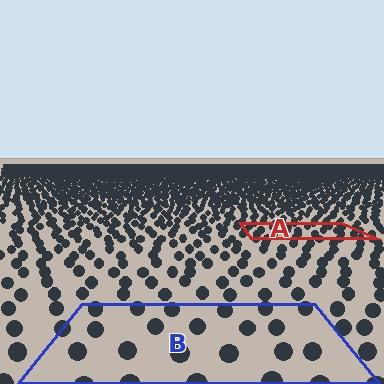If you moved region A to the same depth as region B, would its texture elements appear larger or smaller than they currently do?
They would appear larger. At a closer depth, the same texture elements are projected at a bigger on-screen size.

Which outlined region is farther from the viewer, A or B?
Region A is farther from the viewer — the texture elements inside it appear smaller and more densely packed.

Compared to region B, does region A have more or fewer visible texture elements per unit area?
Region A has more texture elements per unit area — they are packed more densely because it is farther away.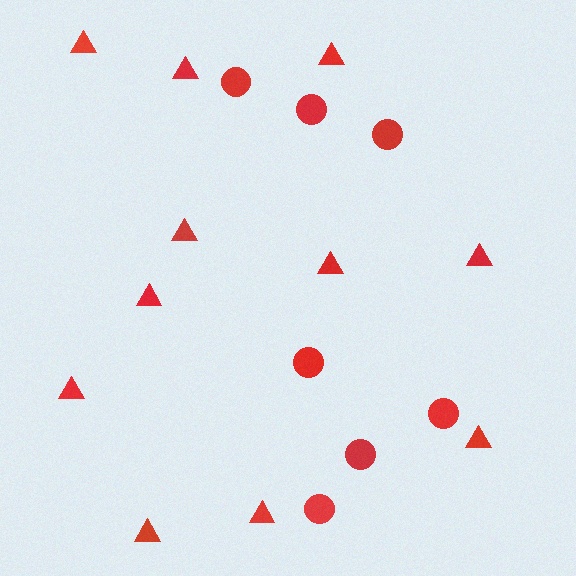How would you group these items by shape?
There are 2 groups: one group of circles (7) and one group of triangles (11).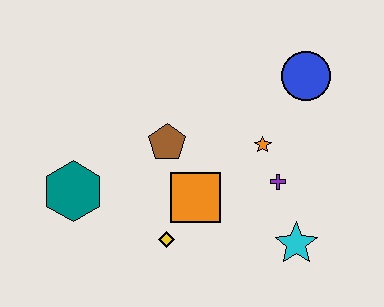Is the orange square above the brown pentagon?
No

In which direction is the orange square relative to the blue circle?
The orange square is below the blue circle.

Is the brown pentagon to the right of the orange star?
No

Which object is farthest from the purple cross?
The teal hexagon is farthest from the purple cross.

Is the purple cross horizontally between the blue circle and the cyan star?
No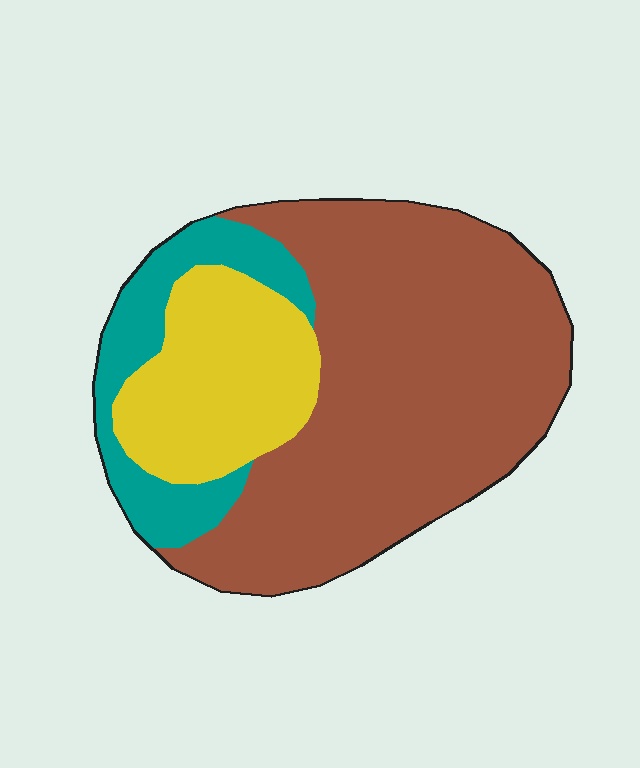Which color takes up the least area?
Teal, at roughly 15%.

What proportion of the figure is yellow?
Yellow covers about 20% of the figure.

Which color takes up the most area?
Brown, at roughly 65%.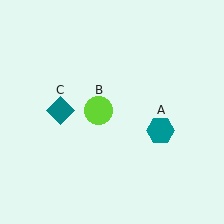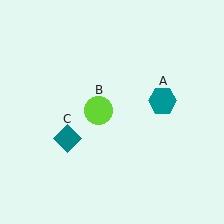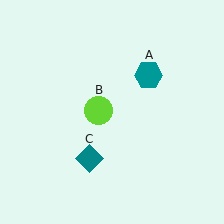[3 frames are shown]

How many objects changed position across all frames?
2 objects changed position: teal hexagon (object A), teal diamond (object C).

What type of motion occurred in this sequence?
The teal hexagon (object A), teal diamond (object C) rotated counterclockwise around the center of the scene.